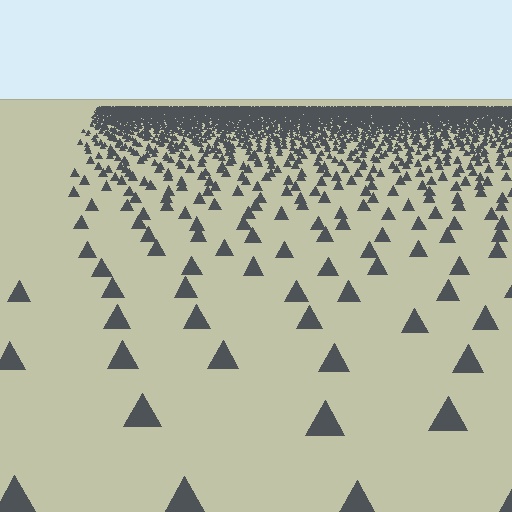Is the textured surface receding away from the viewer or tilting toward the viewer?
The surface is receding away from the viewer. Texture elements get smaller and denser toward the top.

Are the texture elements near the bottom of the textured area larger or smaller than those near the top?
Larger. Near the bottom, elements are closer to the viewer and appear at a bigger on-screen size.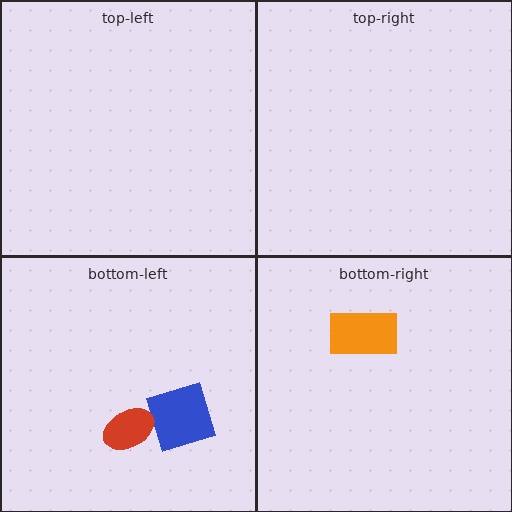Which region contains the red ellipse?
The bottom-left region.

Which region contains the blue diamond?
The bottom-left region.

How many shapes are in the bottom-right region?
1.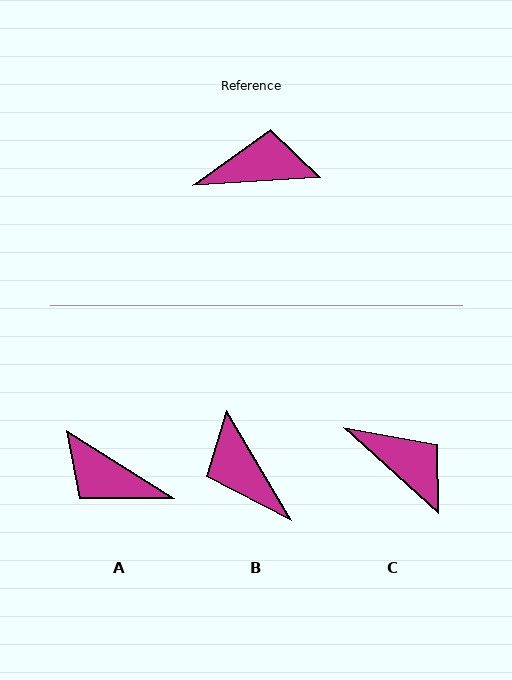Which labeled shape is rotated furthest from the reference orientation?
A, about 144 degrees away.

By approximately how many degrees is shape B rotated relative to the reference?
Approximately 117 degrees counter-clockwise.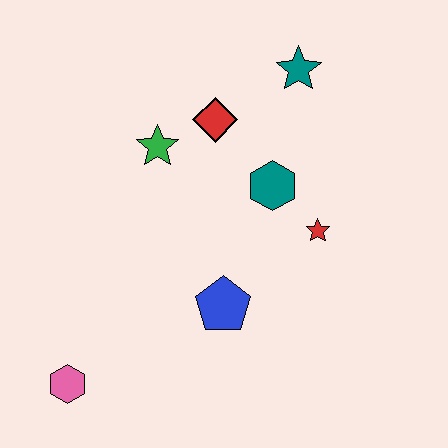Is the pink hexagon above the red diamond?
No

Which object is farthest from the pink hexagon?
The teal star is farthest from the pink hexagon.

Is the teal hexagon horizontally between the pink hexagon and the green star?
No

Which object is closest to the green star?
The red diamond is closest to the green star.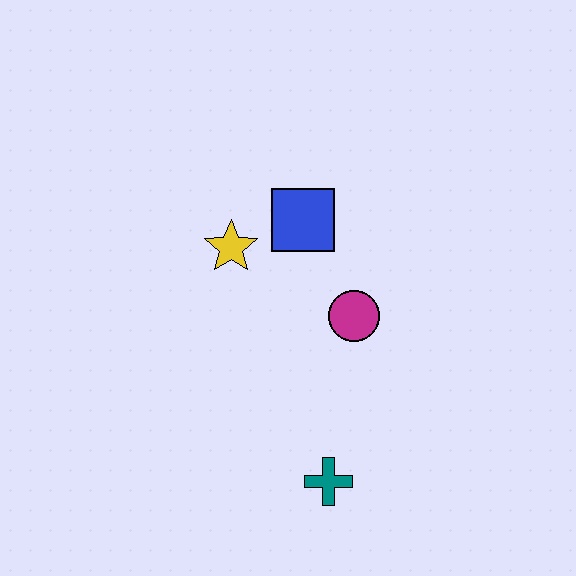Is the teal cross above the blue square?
No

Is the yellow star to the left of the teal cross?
Yes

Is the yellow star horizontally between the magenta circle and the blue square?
No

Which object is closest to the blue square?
The yellow star is closest to the blue square.